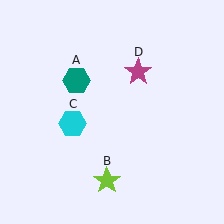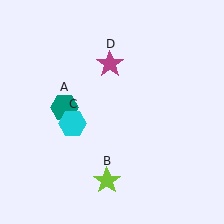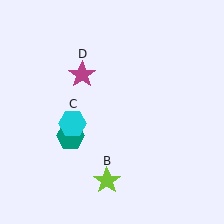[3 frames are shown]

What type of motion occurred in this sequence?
The teal hexagon (object A), magenta star (object D) rotated counterclockwise around the center of the scene.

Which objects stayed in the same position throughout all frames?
Lime star (object B) and cyan hexagon (object C) remained stationary.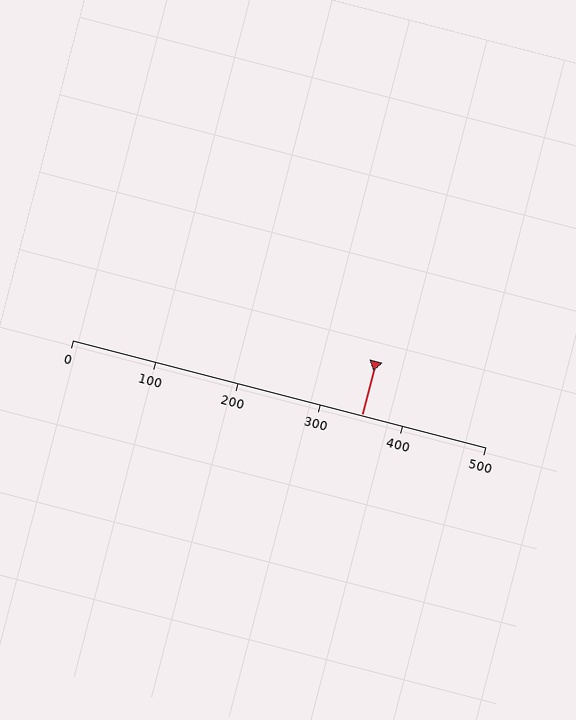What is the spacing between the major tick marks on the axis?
The major ticks are spaced 100 apart.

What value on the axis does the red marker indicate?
The marker indicates approximately 350.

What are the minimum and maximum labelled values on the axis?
The axis runs from 0 to 500.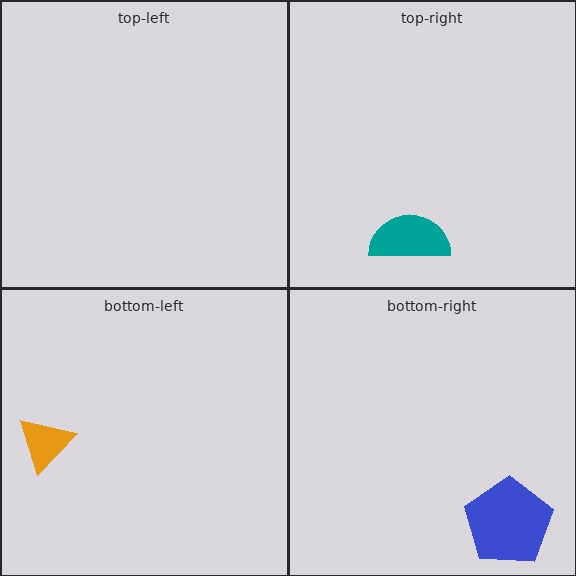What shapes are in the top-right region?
The teal semicircle.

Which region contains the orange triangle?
The bottom-left region.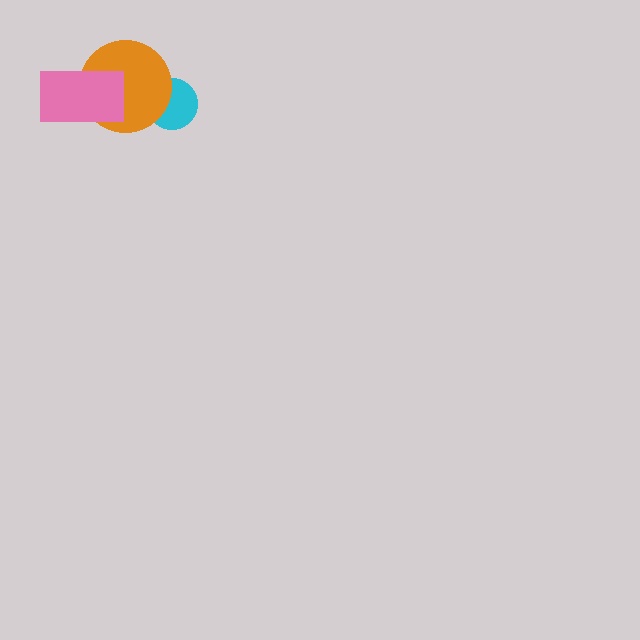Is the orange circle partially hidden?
Yes, it is partially covered by another shape.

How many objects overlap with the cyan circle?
1 object overlaps with the cyan circle.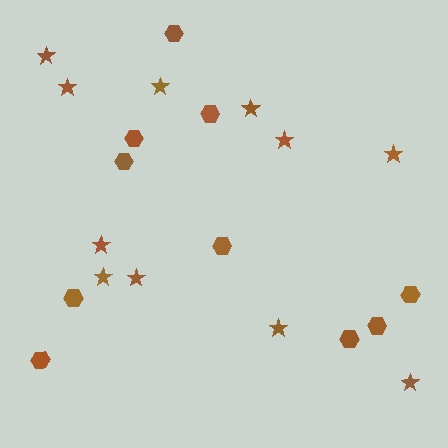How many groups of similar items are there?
There are 2 groups: one group of hexagons (10) and one group of stars (11).